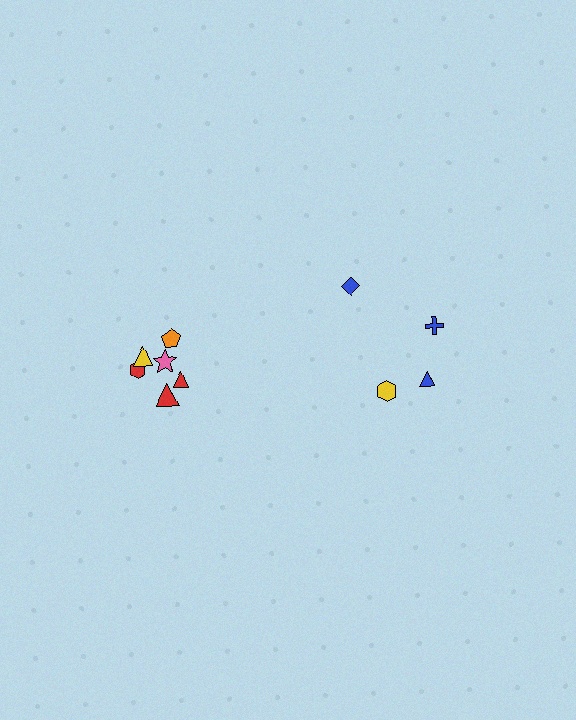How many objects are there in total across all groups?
There are 10 objects.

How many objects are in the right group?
There are 4 objects.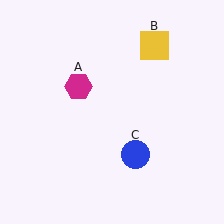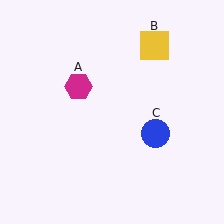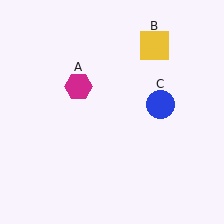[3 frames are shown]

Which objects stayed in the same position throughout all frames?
Magenta hexagon (object A) and yellow square (object B) remained stationary.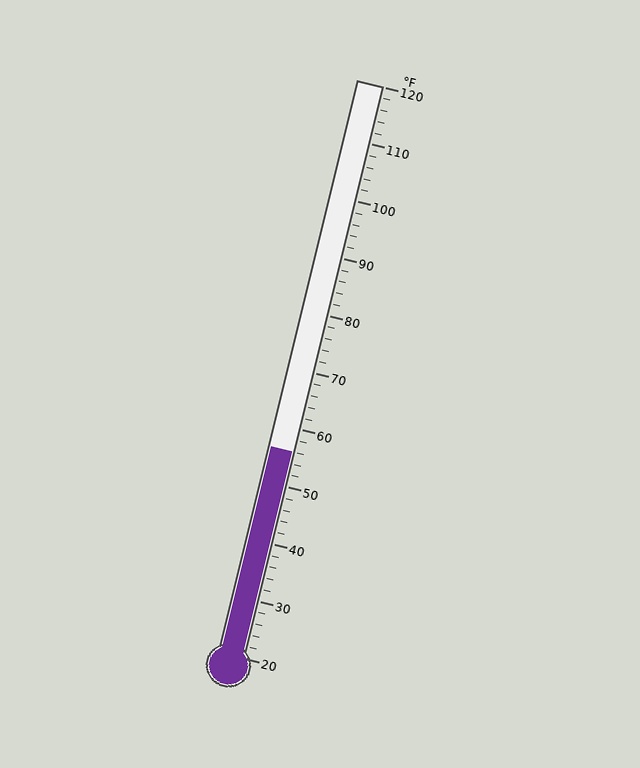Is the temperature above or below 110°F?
The temperature is below 110°F.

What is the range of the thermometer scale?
The thermometer scale ranges from 20°F to 120°F.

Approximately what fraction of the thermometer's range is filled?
The thermometer is filled to approximately 35% of its range.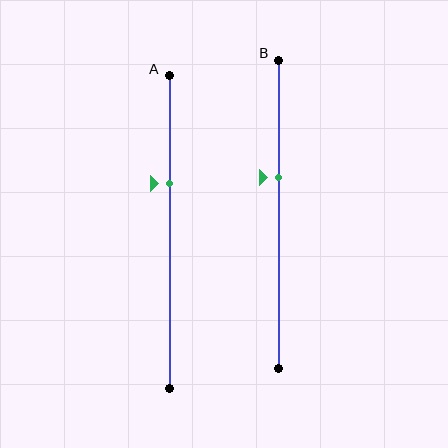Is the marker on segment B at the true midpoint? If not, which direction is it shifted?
No, the marker on segment B is shifted upward by about 12% of the segment length.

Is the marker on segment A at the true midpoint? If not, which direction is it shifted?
No, the marker on segment A is shifted upward by about 16% of the segment length.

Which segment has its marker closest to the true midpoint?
Segment B has its marker closest to the true midpoint.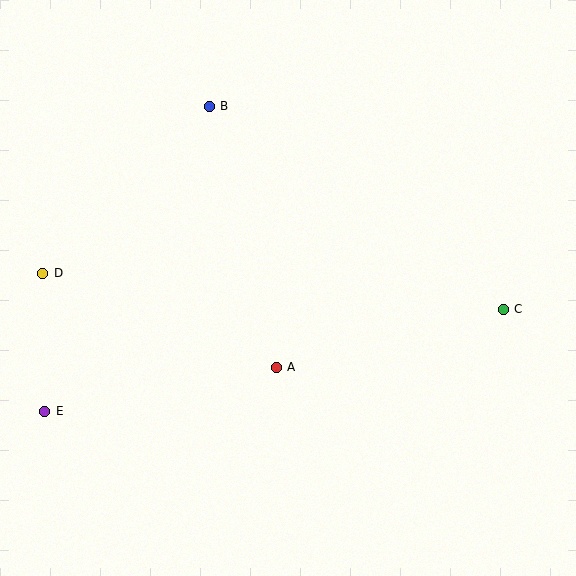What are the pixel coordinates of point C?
Point C is at (503, 309).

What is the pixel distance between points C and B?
The distance between C and B is 357 pixels.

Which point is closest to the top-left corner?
Point B is closest to the top-left corner.